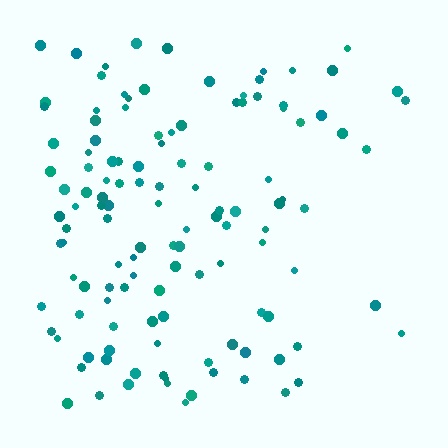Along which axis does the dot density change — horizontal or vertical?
Horizontal.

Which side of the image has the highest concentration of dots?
The left.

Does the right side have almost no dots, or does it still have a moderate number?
Still a moderate number, just noticeably fewer than the left.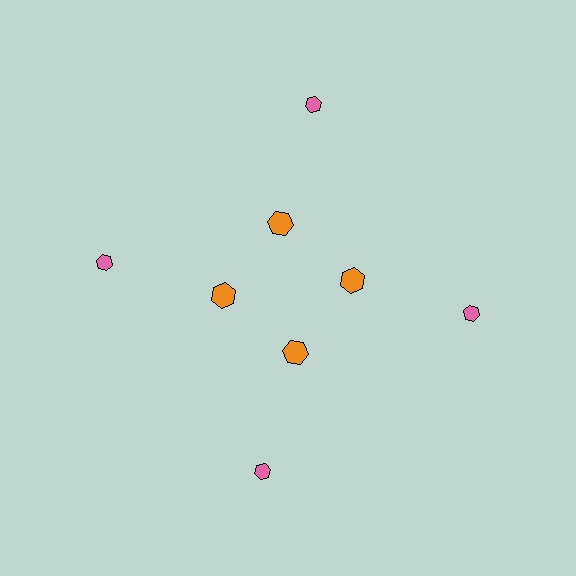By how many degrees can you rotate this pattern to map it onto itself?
The pattern maps onto itself every 90 degrees of rotation.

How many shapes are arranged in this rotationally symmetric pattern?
There are 8 shapes, arranged in 4 groups of 2.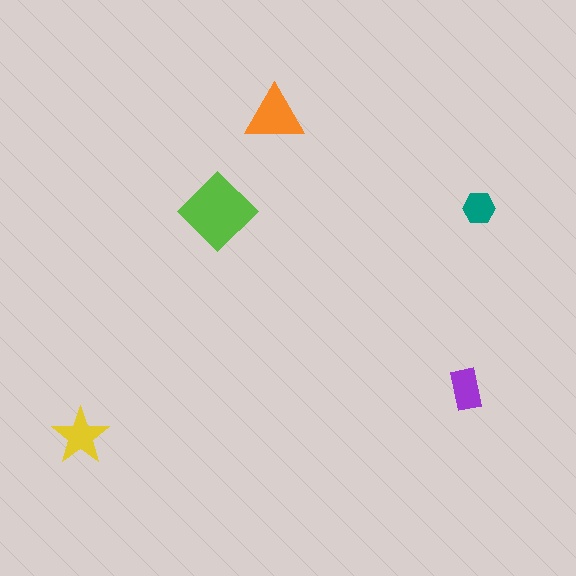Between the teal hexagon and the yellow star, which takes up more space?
The yellow star.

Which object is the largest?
The lime diamond.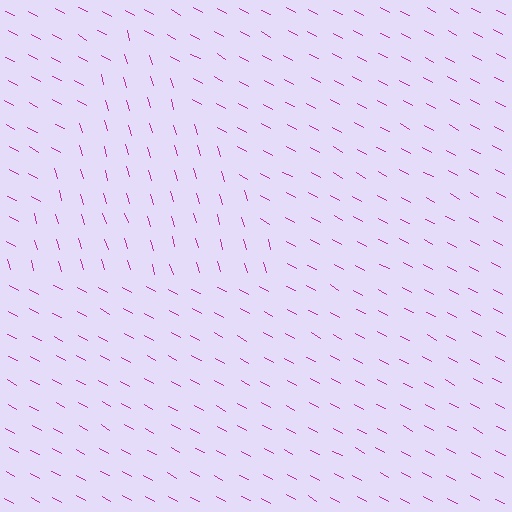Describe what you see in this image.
The image is filled with small magenta line segments. A triangle region in the image has lines oriented differently from the surrounding lines, creating a visible texture boundary.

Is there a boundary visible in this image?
Yes, there is a texture boundary formed by a change in line orientation.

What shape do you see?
I see a triangle.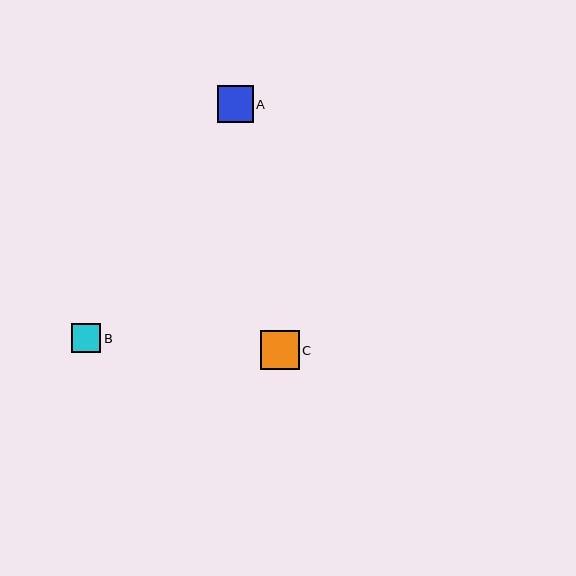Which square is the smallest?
Square B is the smallest with a size of approximately 29 pixels.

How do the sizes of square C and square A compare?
Square C and square A are approximately the same size.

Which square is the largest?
Square C is the largest with a size of approximately 39 pixels.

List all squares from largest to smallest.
From largest to smallest: C, A, B.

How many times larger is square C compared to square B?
Square C is approximately 1.3 times the size of square B.